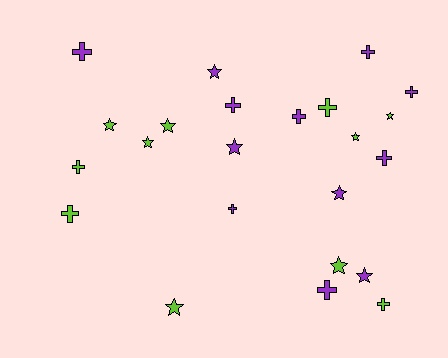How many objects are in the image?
There are 23 objects.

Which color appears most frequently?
Purple, with 12 objects.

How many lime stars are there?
There are 7 lime stars.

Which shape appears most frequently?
Cross, with 12 objects.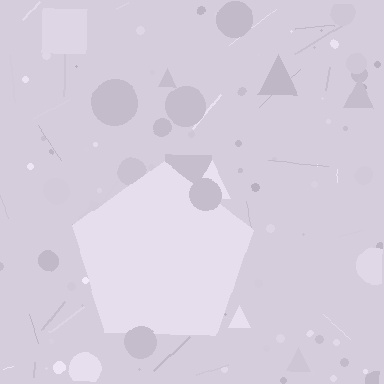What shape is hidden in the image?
A pentagon is hidden in the image.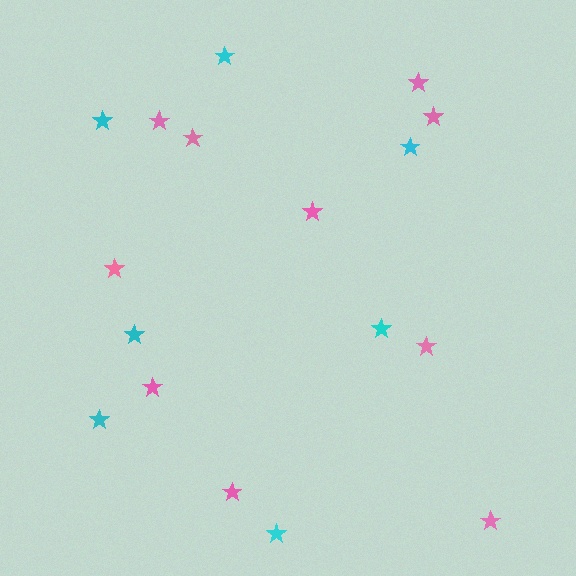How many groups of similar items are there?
There are 2 groups: one group of pink stars (10) and one group of cyan stars (7).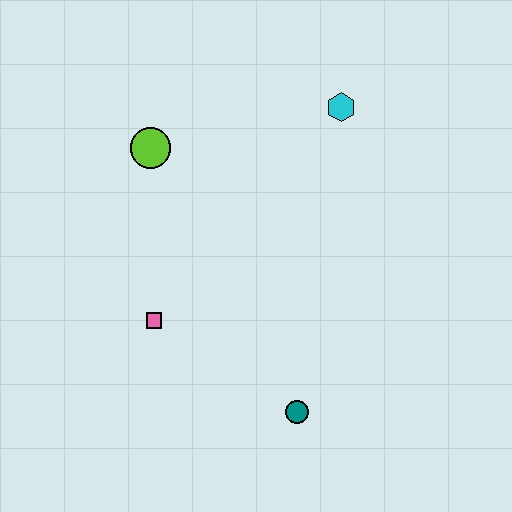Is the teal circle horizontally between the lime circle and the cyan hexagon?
Yes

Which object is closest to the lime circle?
The pink square is closest to the lime circle.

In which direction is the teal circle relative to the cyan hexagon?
The teal circle is below the cyan hexagon.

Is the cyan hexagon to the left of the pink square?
No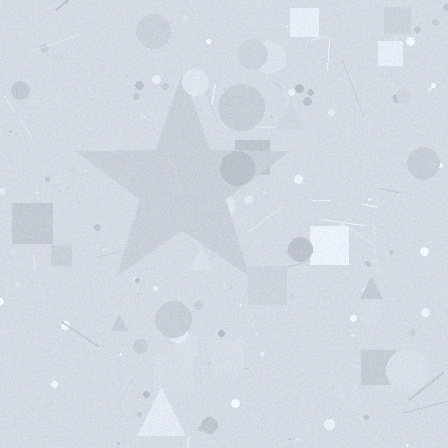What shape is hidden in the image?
A star is hidden in the image.